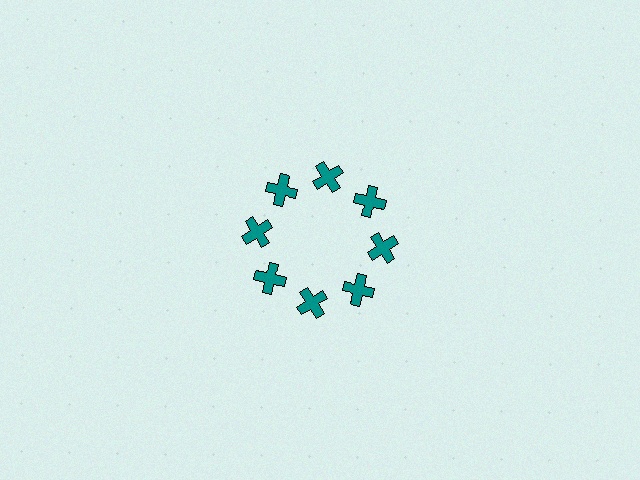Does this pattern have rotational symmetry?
Yes, this pattern has 8-fold rotational symmetry. It looks the same after rotating 45 degrees around the center.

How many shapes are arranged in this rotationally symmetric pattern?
There are 8 shapes, arranged in 8 groups of 1.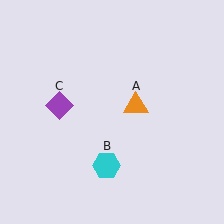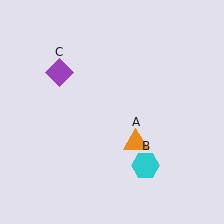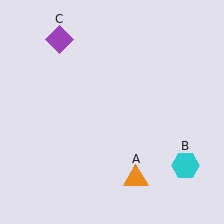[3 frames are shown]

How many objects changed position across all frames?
3 objects changed position: orange triangle (object A), cyan hexagon (object B), purple diamond (object C).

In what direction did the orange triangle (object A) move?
The orange triangle (object A) moved down.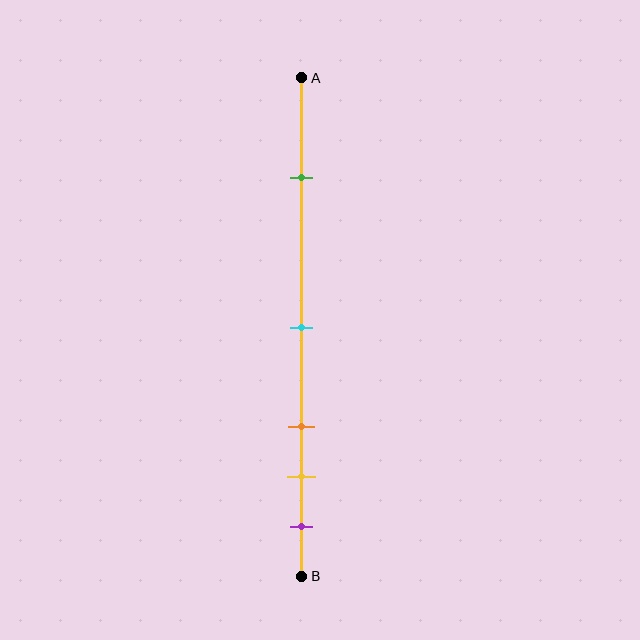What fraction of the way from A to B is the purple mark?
The purple mark is approximately 90% (0.9) of the way from A to B.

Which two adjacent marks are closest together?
The yellow and purple marks are the closest adjacent pair.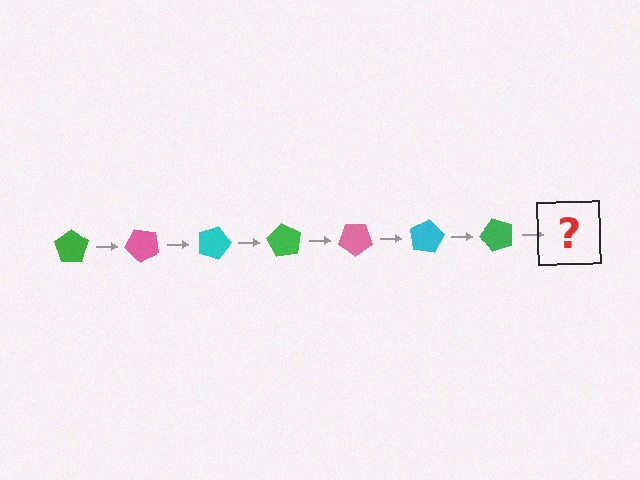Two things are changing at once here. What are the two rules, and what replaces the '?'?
The two rules are that it rotates 45 degrees each step and the color cycles through green, pink, and cyan. The '?' should be a pink pentagon, rotated 315 degrees from the start.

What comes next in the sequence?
The next element should be a pink pentagon, rotated 315 degrees from the start.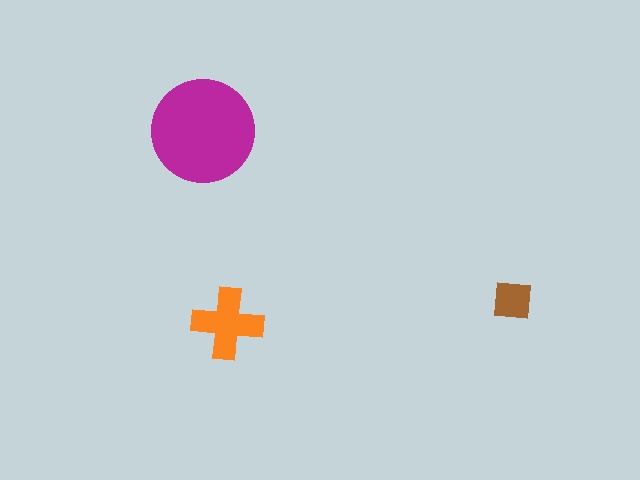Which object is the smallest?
The brown square.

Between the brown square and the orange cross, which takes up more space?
The orange cross.